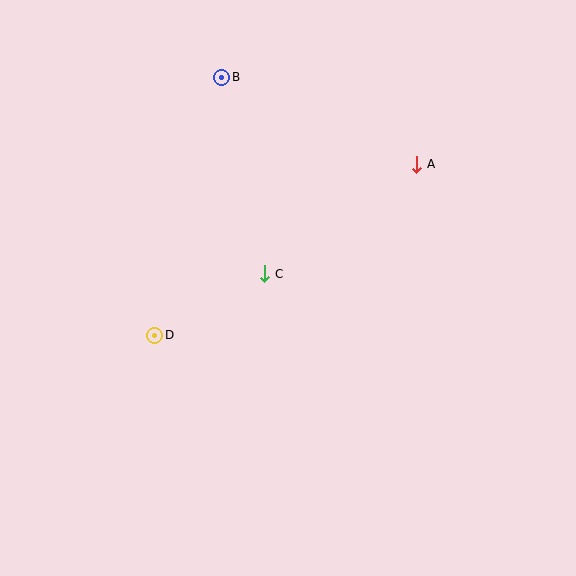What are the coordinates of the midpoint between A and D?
The midpoint between A and D is at (286, 250).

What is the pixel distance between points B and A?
The distance between B and A is 214 pixels.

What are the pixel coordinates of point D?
Point D is at (155, 335).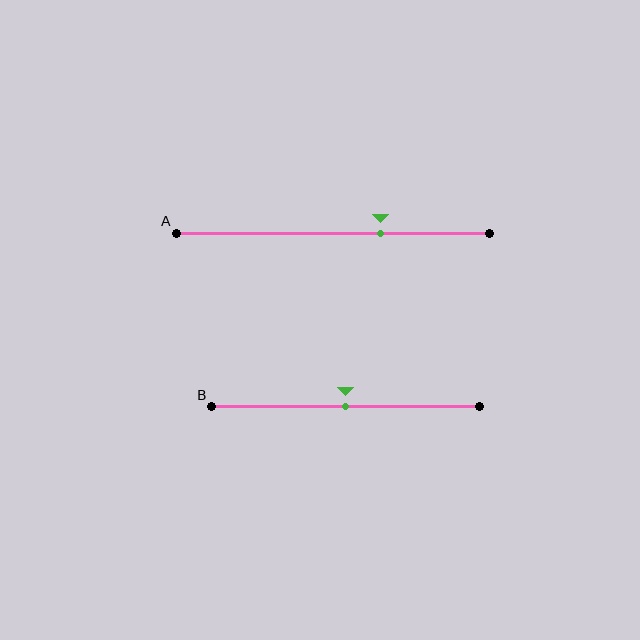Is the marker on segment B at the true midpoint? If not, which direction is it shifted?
Yes, the marker on segment B is at the true midpoint.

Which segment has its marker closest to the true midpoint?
Segment B has its marker closest to the true midpoint.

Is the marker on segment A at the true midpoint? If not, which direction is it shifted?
No, the marker on segment A is shifted to the right by about 15% of the segment length.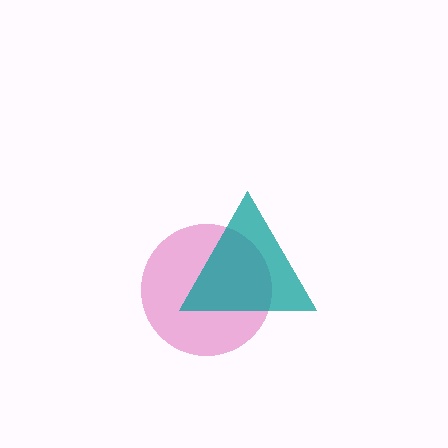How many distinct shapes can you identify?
There are 2 distinct shapes: a magenta circle, a teal triangle.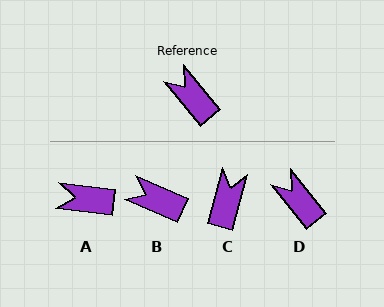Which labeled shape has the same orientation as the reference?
D.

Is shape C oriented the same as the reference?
No, it is off by about 54 degrees.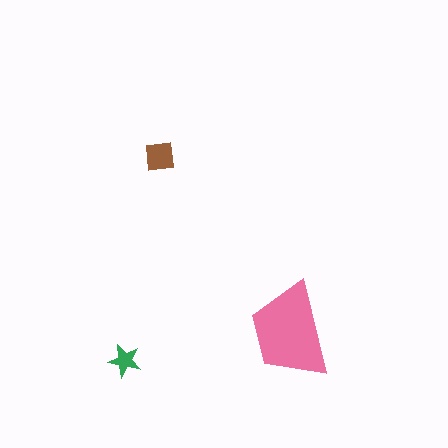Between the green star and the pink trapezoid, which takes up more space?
The pink trapezoid.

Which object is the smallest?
The green star.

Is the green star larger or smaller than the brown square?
Smaller.